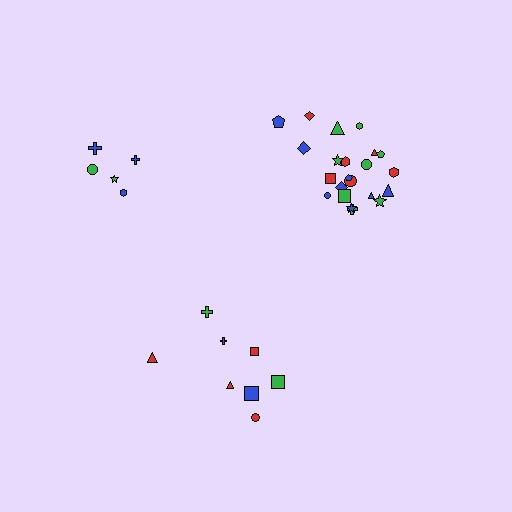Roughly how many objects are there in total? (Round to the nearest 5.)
Roughly 35 objects in total.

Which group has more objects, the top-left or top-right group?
The top-right group.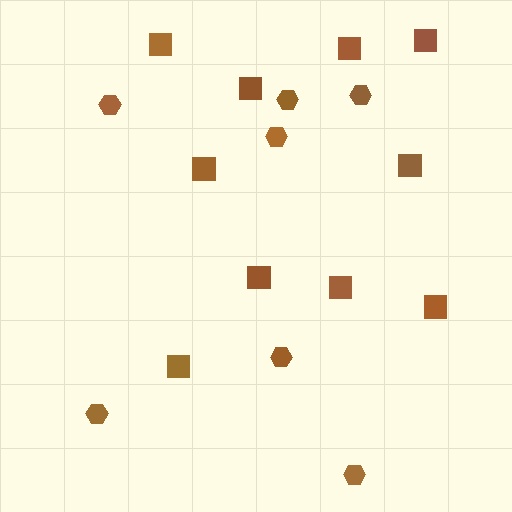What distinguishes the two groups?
There are 2 groups: one group of squares (10) and one group of hexagons (7).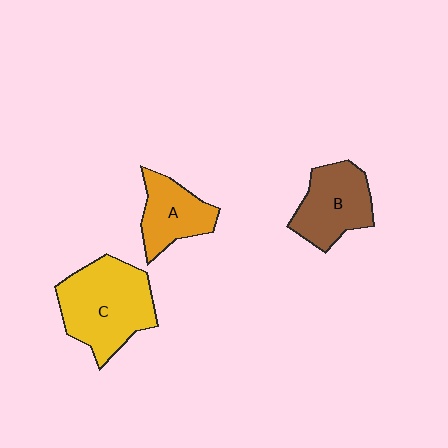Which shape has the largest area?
Shape C (yellow).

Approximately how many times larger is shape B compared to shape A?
Approximately 1.2 times.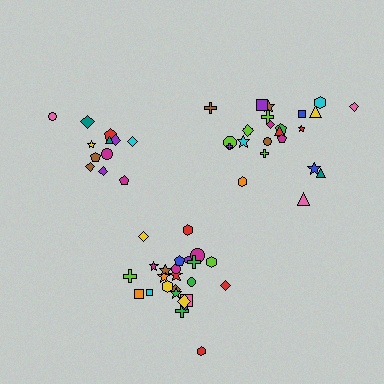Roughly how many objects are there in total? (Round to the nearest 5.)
Roughly 60 objects in total.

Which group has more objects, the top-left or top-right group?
The top-right group.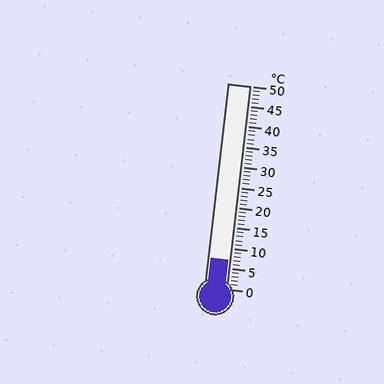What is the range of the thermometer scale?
The thermometer scale ranges from 0°C to 50°C.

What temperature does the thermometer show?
The thermometer shows approximately 7°C.